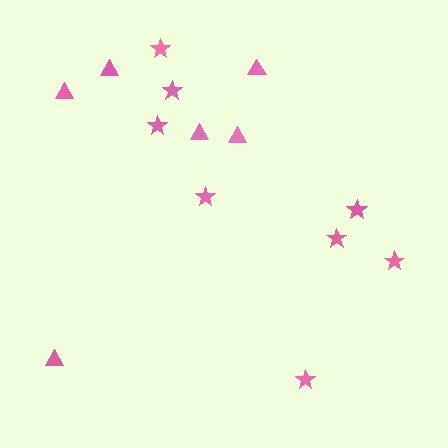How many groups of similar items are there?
There are 2 groups: one group of triangles (6) and one group of stars (8).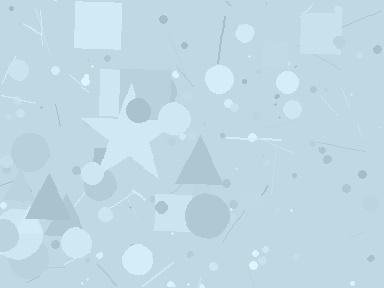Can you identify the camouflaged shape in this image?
The camouflaged shape is a star.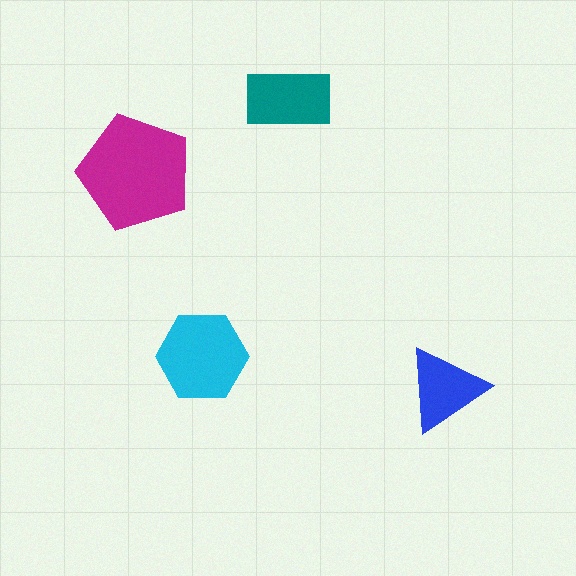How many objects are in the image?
There are 4 objects in the image.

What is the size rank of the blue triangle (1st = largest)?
4th.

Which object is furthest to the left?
The magenta pentagon is leftmost.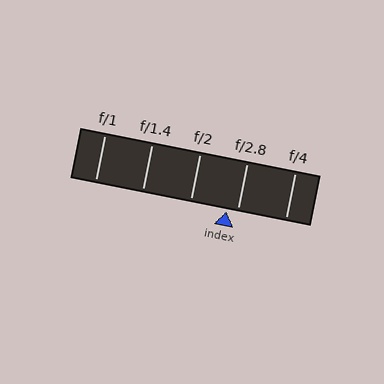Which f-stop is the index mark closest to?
The index mark is closest to f/2.8.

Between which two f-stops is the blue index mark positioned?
The index mark is between f/2 and f/2.8.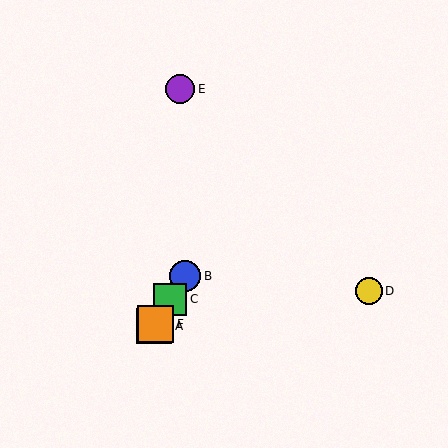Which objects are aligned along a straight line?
Objects A, B, C, F are aligned along a straight line.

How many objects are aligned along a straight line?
4 objects (A, B, C, F) are aligned along a straight line.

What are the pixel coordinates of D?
Object D is at (369, 291).